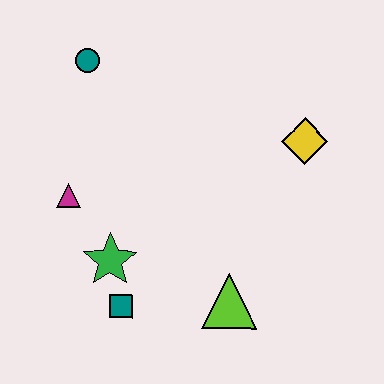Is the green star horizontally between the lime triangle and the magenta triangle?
Yes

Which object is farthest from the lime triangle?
The teal circle is farthest from the lime triangle.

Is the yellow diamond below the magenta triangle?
No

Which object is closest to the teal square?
The green star is closest to the teal square.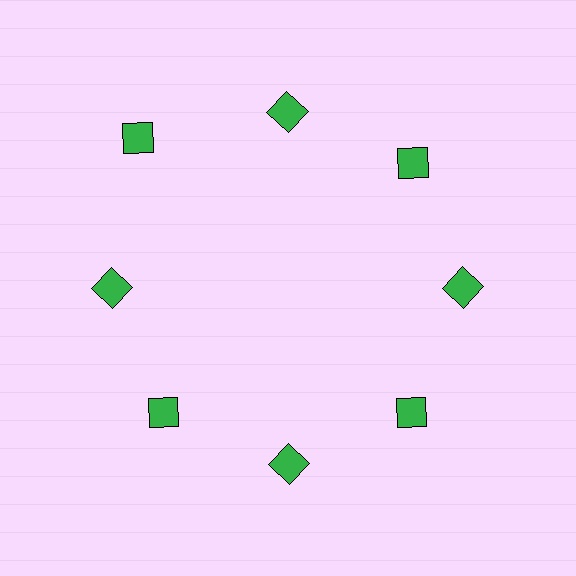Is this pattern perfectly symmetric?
No. The 8 green squares are arranged in a ring, but one element near the 10 o'clock position is pushed outward from the center, breaking the 8-fold rotational symmetry.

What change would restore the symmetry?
The symmetry would be restored by moving it inward, back onto the ring so that all 8 squares sit at equal angles and equal distance from the center.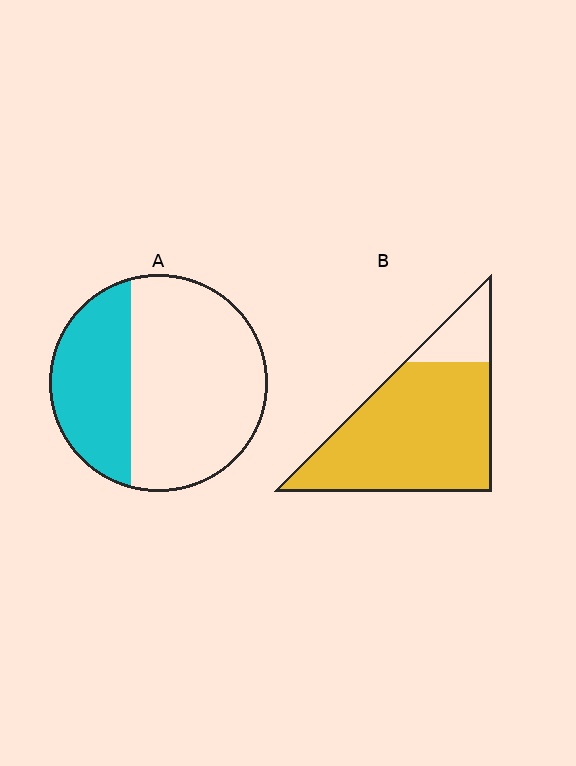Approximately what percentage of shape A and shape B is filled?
A is approximately 35% and B is approximately 85%.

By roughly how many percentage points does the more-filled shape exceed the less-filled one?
By roughly 50 percentage points (B over A).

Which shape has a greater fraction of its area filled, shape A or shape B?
Shape B.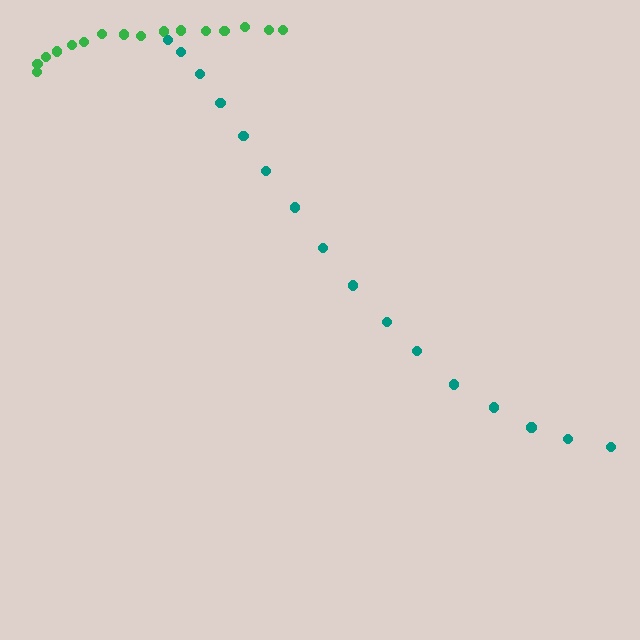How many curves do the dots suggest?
There are 2 distinct paths.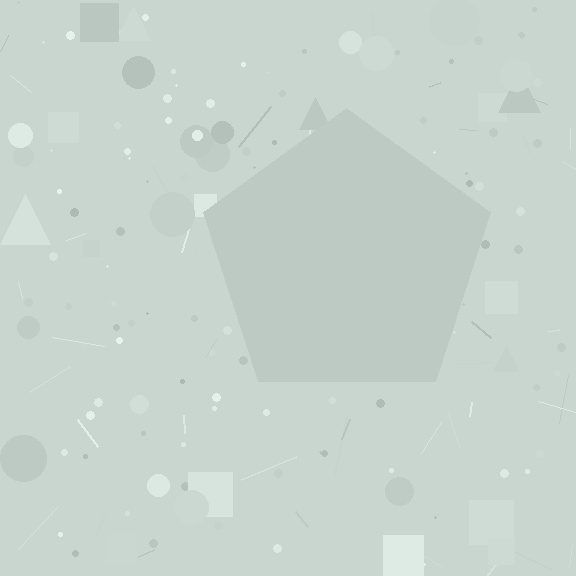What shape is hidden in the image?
A pentagon is hidden in the image.